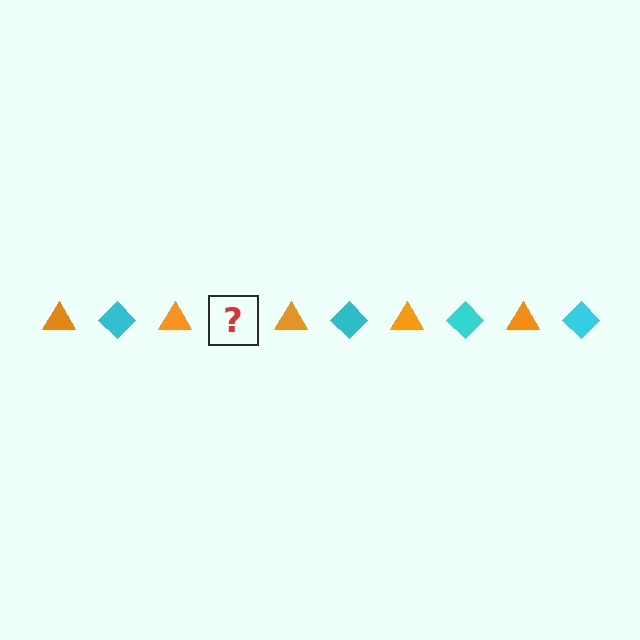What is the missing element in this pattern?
The missing element is a cyan diamond.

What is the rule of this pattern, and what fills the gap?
The rule is that the pattern alternates between orange triangle and cyan diamond. The gap should be filled with a cyan diamond.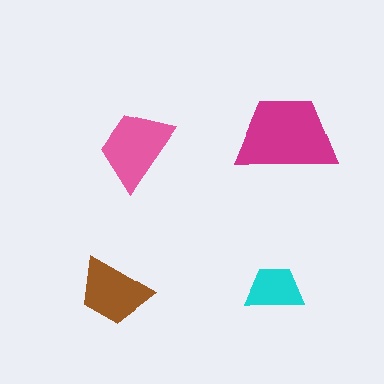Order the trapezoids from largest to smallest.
the magenta one, the pink one, the brown one, the cyan one.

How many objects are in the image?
There are 4 objects in the image.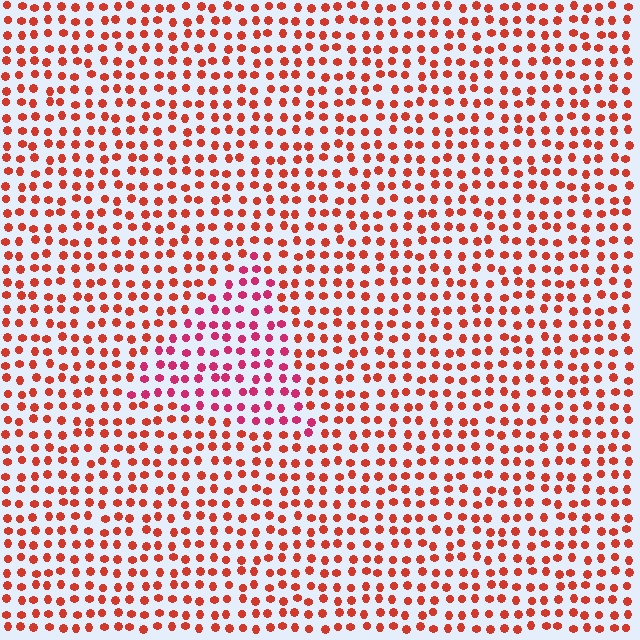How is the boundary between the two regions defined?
The boundary is defined purely by a slight shift in hue (about 30 degrees). Spacing, size, and orientation are identical on both sides.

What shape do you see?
I see a triangle.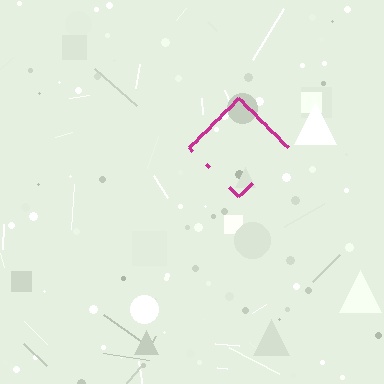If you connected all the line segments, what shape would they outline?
They would outline a diamond.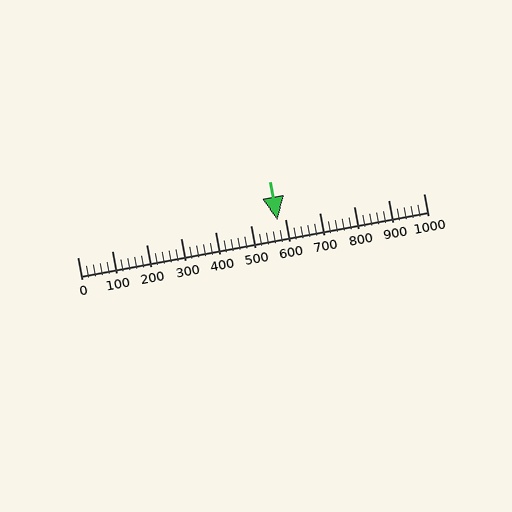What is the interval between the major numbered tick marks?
The major tick marks are spaced 100 units apart.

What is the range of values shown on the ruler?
The ruler shows values from 0 to 1000.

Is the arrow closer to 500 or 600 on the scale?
The arrow is closer to 600.